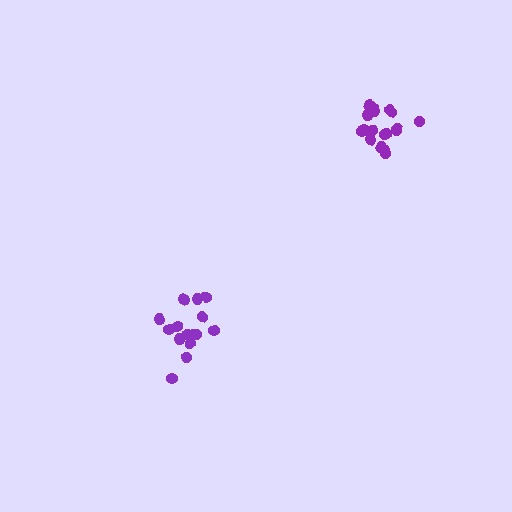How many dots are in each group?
Group 1: 15 dots, Group 2: 18 dots (33 total).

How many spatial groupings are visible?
There are 2 spatial groupings.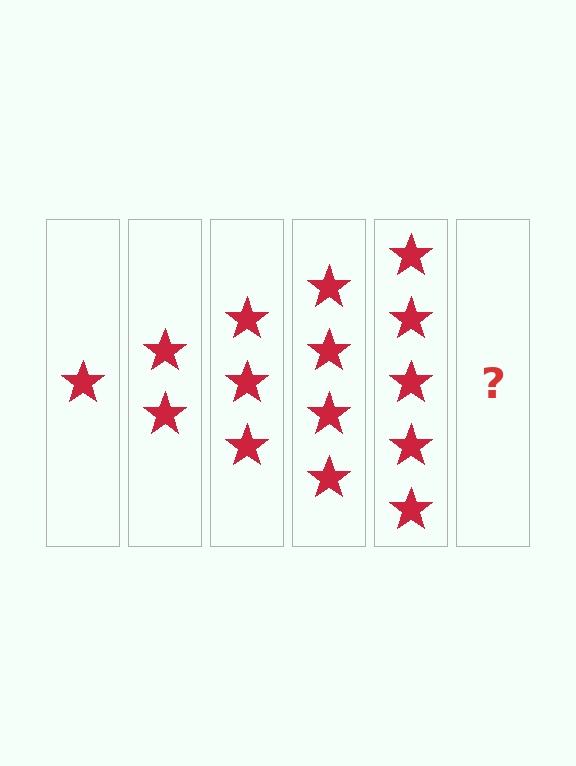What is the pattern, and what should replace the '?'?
The pattern is that each step adds one more star. The '?' should be 6 stars.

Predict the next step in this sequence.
The next step is 6 stars.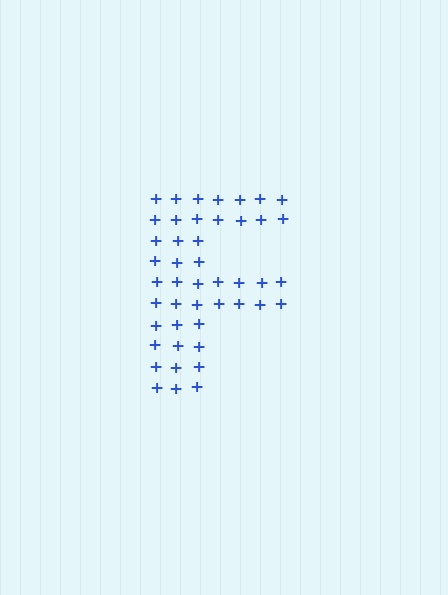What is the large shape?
The large shape is the letter F.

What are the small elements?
The small elements are plus signs.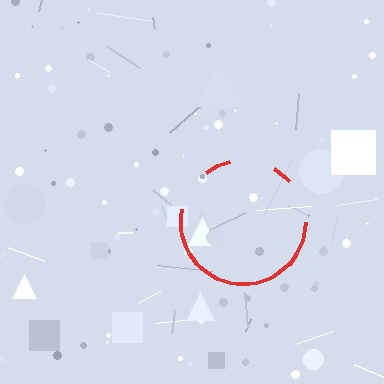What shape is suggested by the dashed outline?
The dashed outline suggests a circle.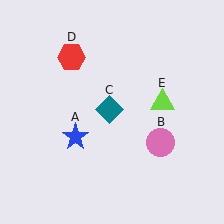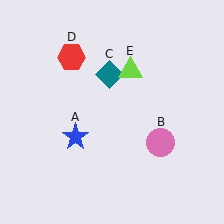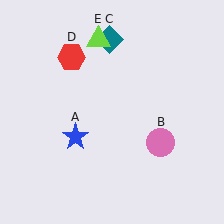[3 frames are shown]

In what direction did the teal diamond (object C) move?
The teal diamond (object C) moved up.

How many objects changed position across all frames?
2 objects changed position: teal diamond (object C), lime triangle (object E).